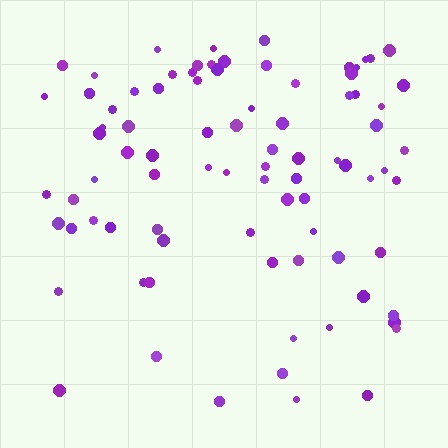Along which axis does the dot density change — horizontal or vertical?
Vertical.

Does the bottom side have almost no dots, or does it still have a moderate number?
Still a moderate number, just noticeably fewer than the top.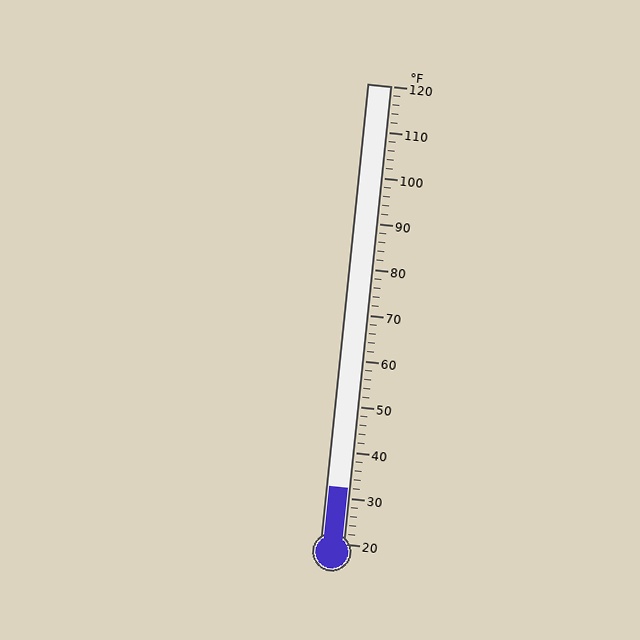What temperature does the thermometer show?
The thermometer shows approximately 32°F.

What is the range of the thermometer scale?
The thermometer scale ranges from 20°F to 120°F.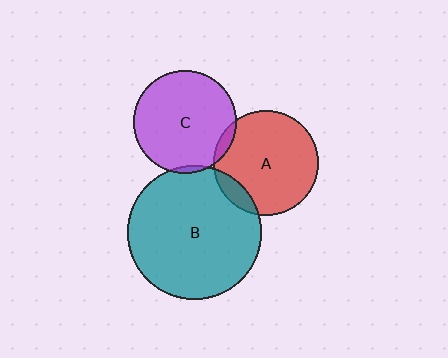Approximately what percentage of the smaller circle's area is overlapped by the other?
Approximately 5%.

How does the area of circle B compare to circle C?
Approximately 1.7 times.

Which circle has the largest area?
Circle B (teal).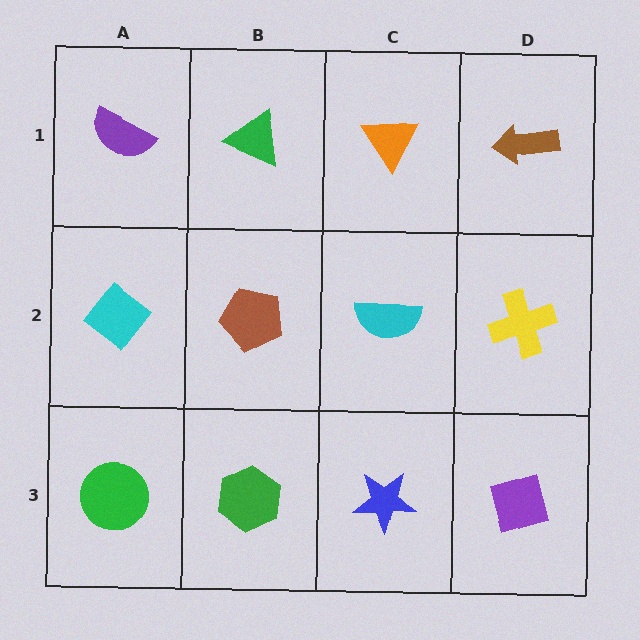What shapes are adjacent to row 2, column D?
A brown arrow (row 1, column D), a purple diamond (row 3, column D), a cyan semicircle (row 2, column C).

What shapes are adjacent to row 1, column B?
A brown pentagon (row 2, column B), a purple semicircle (row 1, column A), an orange triangle (row 1, column C).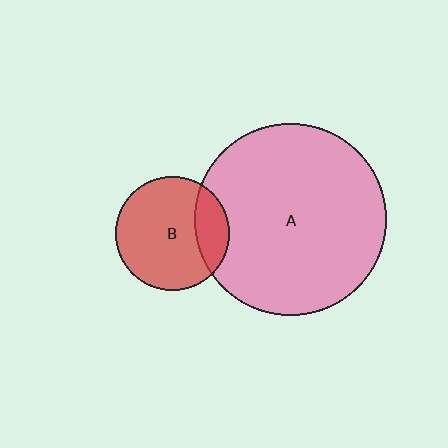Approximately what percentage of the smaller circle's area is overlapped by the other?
Approximately 20%.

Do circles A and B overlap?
Yes.